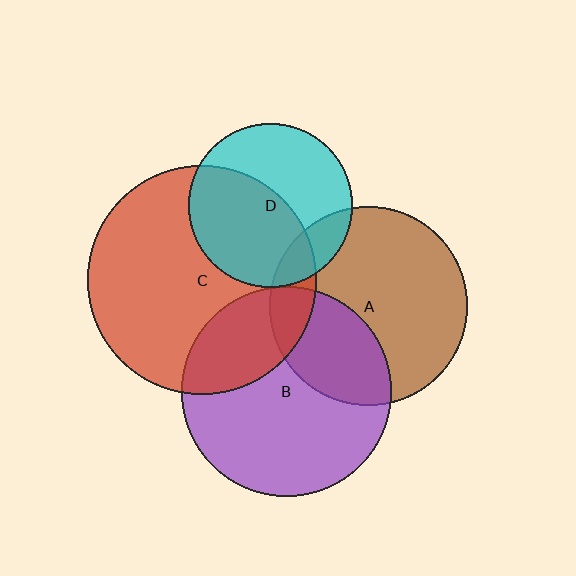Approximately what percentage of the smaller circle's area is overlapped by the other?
Approximately 15%.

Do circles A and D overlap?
Yes.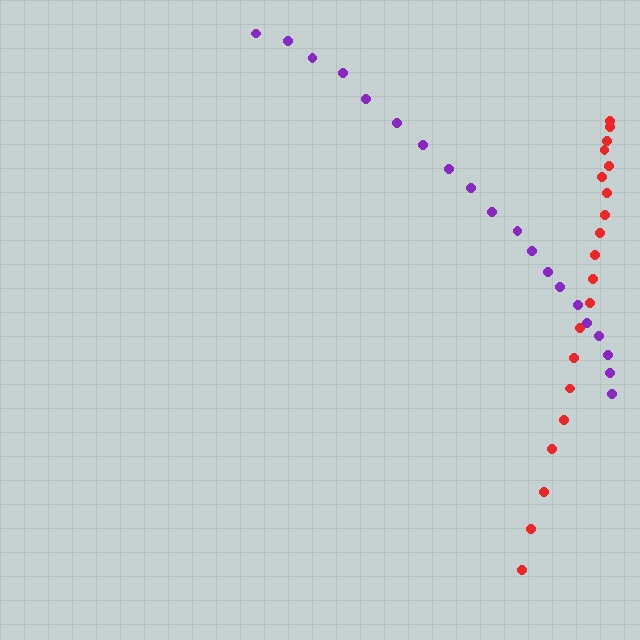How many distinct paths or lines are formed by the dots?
There are 2 distinct paths.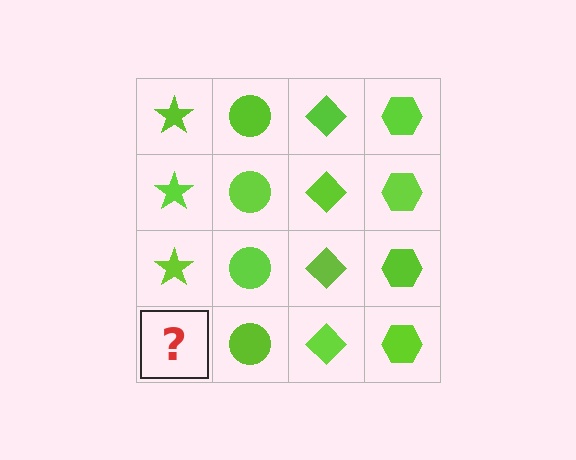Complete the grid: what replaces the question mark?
The question mark should be replaced with a lime star.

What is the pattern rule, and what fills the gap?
The rule is that each column has a consistent shape. The gap should be filled with a lime star.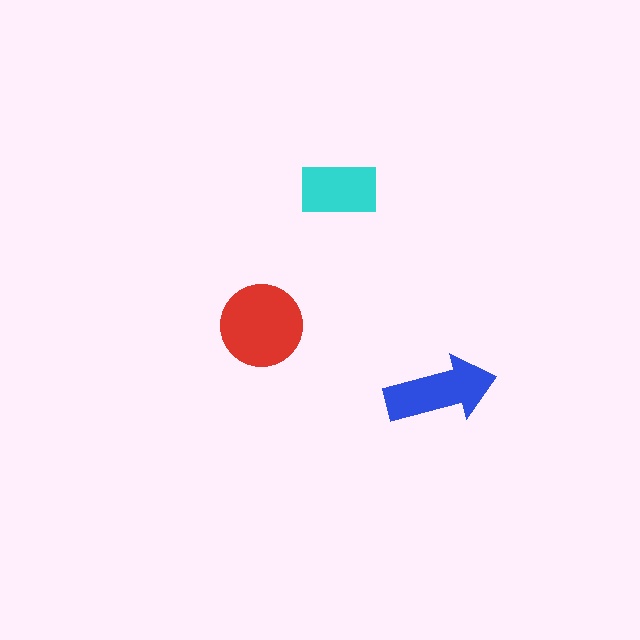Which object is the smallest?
The cyan rectangle.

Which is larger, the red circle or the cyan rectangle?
The red circle.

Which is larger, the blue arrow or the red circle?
The red circle.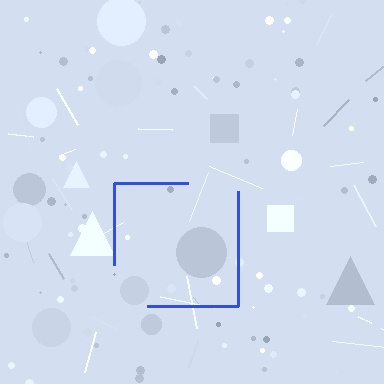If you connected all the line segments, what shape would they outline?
They would outline a square.